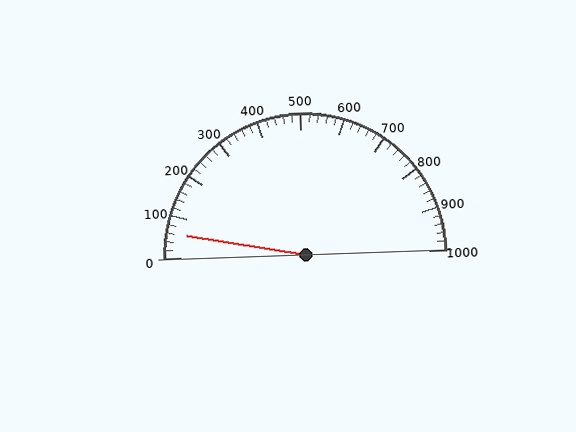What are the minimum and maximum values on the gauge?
The gauge ranges from 0 to 1000.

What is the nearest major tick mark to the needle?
The nearest major tick mark is 100.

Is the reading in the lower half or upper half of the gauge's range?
The reading is in the lower half of the range (0 to 1000).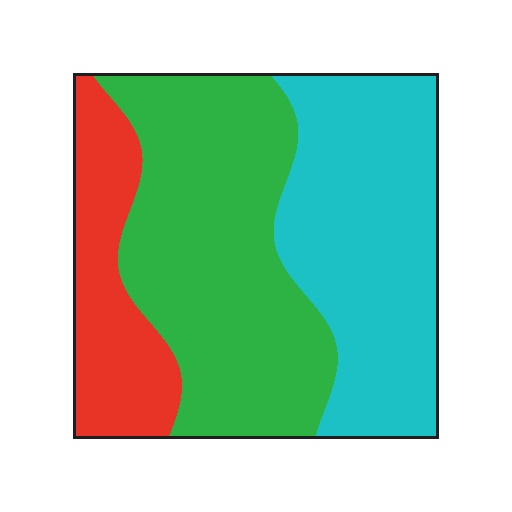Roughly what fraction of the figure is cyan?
Cyan covers 37% of the figure.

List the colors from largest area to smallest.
From largest to smallest: green, cyan, red.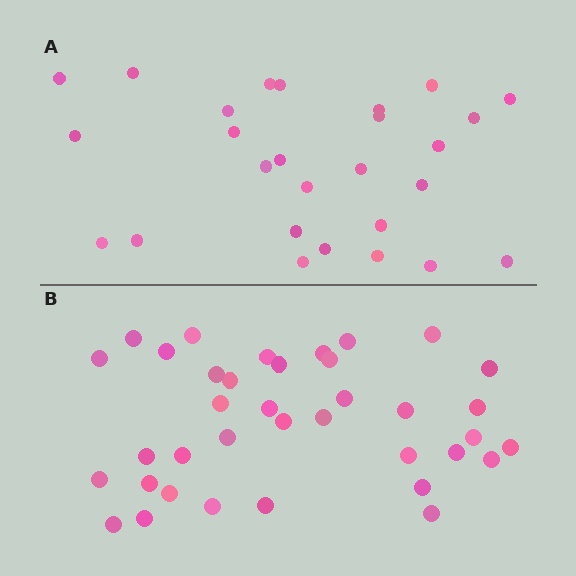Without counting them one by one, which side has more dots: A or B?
Region B (the bottom region) has more dots.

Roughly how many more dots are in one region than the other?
Region B has roughly 10 or so more dots than region A.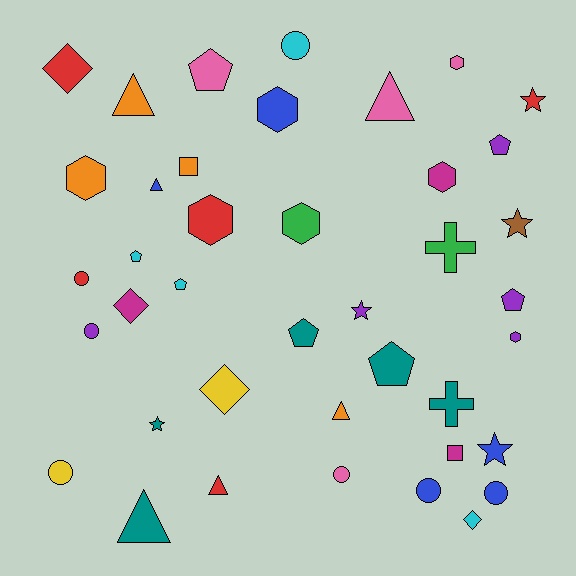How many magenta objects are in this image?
There are 3 magenta objects.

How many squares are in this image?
There are 2 squares.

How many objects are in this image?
There are 40 objects.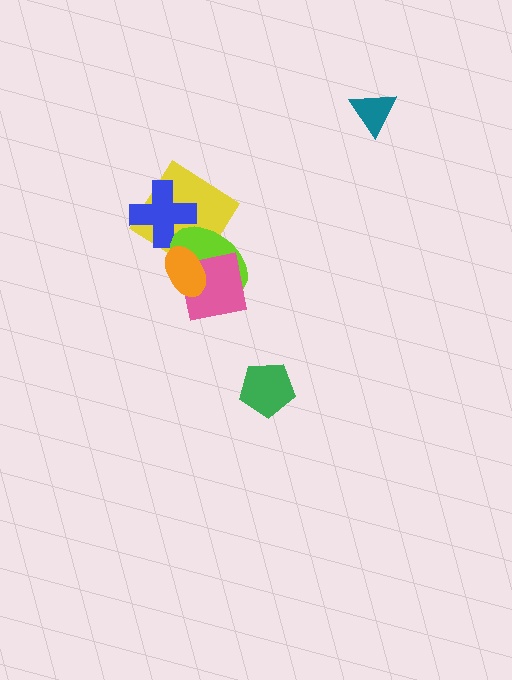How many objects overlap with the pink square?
2 objects overlap with the pink square.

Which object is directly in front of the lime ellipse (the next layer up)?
The pink square is directly in front of the lime ellipse.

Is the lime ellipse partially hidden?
Yes, it is partially covered by another shape.